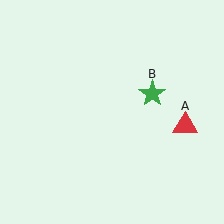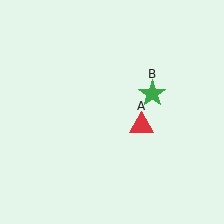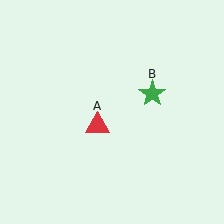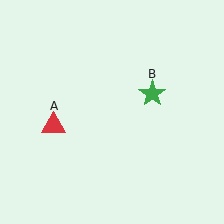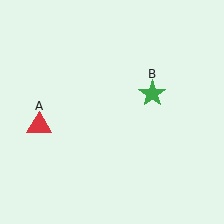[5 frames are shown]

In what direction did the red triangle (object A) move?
The red triangle (object A) moved left.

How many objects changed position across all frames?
1 object changed position: red triangle (object A).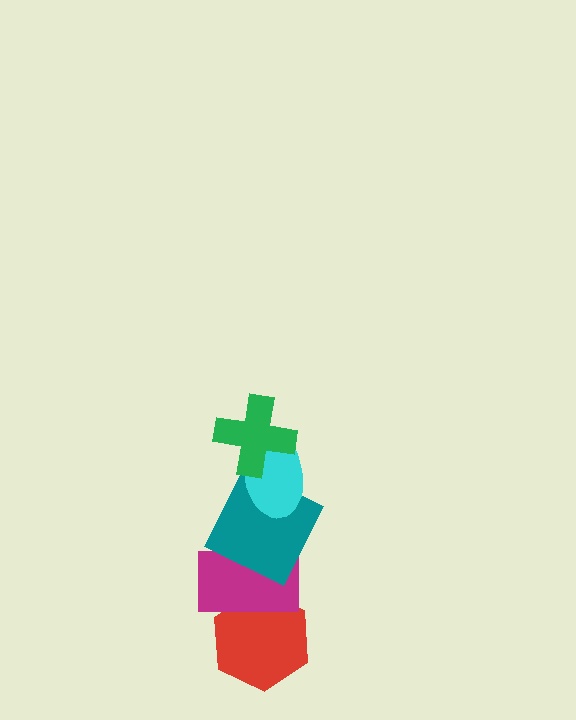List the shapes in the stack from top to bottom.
From top to bottom: the green cross, the cyan ellipse, the teal square, the magenta rectangle, the red hexagon.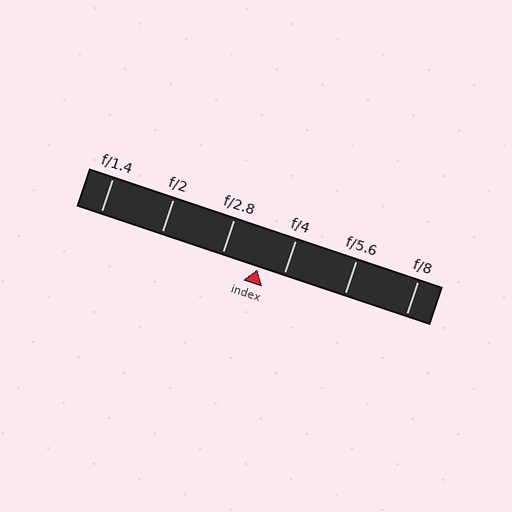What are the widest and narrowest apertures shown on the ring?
The widest aperture shown is f/1.4 and the narrowest is f/8.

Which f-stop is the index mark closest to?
The index mark is closest to f/4.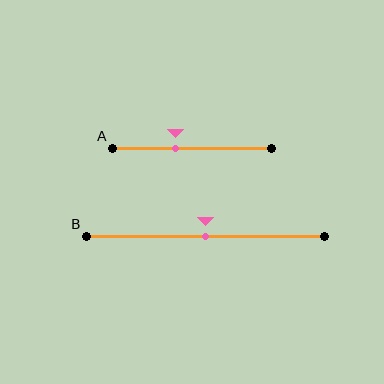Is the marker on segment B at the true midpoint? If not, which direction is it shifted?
Yes, the marker on segment B is at the true midpoint.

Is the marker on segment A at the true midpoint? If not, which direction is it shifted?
No, the marker on segment A is shifted to the left by about 10% of the segment length.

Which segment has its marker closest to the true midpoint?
Segment B has its marker closest to the true midpoint.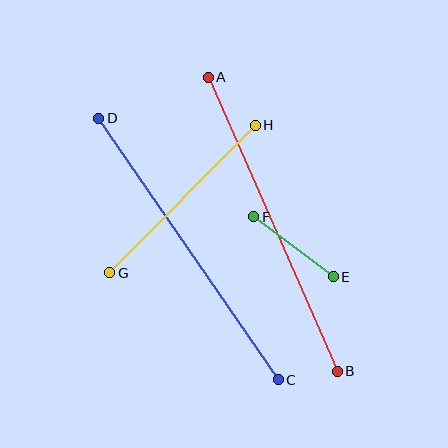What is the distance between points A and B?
The distance is approximately 321 pixels.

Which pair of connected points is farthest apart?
Points A and B are farthest apart.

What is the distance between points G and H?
The distance is approximately 207 pixels.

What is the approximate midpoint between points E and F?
The midpoint is at approximately (294, 247) pixels.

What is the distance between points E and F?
The distance is approximately 99 pixels.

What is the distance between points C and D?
The distance is approximately 317 pixels.